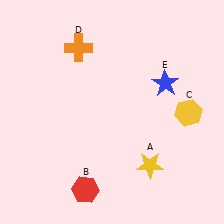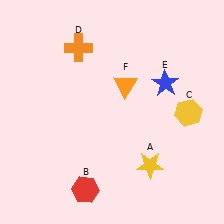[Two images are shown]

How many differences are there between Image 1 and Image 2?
There is 1 difference between the two images.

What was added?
An orange triangle (F) was added in Image 2.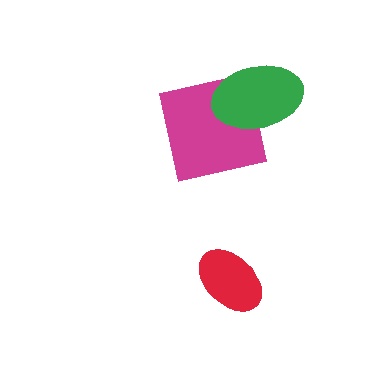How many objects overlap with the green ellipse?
1 object overlaps with the green ellipse.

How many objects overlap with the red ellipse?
0 objects overlap with the red ellipse.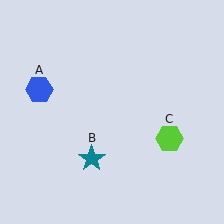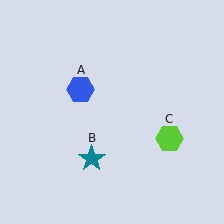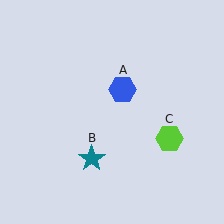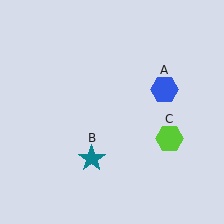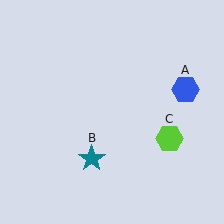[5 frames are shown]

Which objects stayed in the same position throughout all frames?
Teal star (object B) and lime hexagon (object C) remained stationary.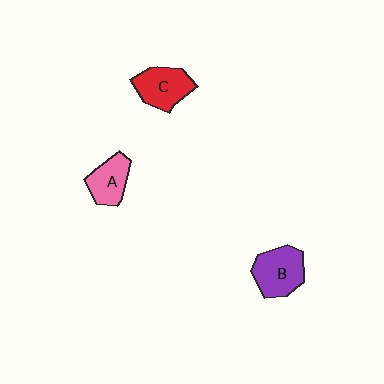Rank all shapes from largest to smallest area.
From largest to smallest: B (purple), C (red), A (pink).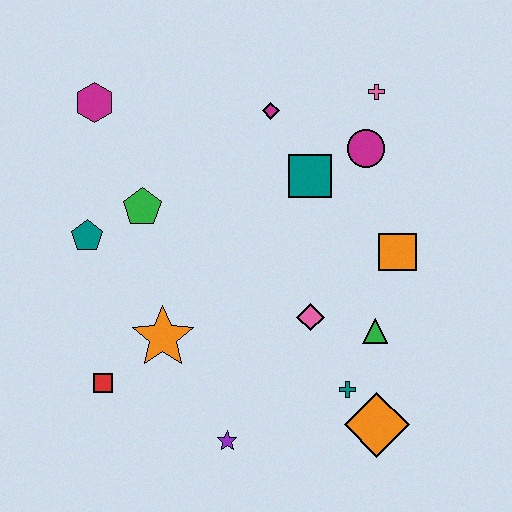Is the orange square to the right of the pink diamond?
Yes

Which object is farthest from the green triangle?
The magenta hexagon is farthest from the green triangle.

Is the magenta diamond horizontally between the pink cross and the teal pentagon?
Yes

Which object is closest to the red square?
The orange star is closest to the red square.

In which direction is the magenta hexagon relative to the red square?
The magenta hexagon is above the red square.